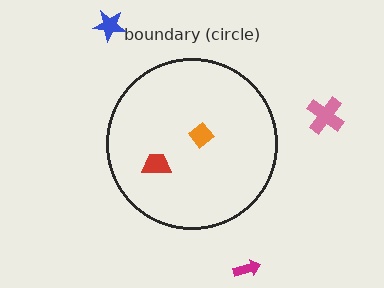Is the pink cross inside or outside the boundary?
Outside.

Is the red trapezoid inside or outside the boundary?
Inside.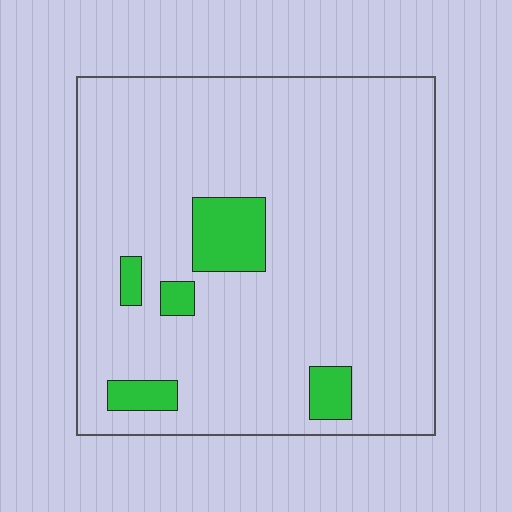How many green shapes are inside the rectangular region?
5.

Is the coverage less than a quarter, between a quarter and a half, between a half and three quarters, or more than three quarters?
Less than a quarter.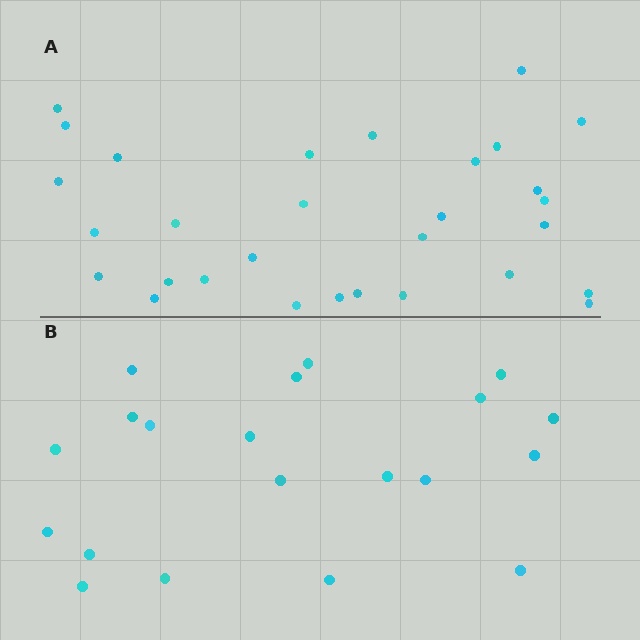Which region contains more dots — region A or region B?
Region A (the top region) has more dots.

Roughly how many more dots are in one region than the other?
Region A has roughly 10 or so more dots than region B.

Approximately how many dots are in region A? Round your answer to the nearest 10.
About 30 dots.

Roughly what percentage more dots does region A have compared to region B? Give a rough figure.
About 50% more.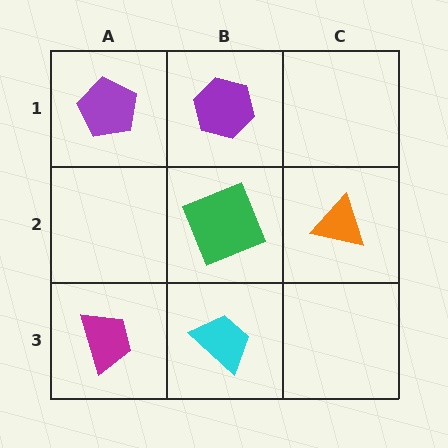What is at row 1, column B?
A purple hexagon.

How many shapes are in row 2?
2 shapes.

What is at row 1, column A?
A purple pentagon.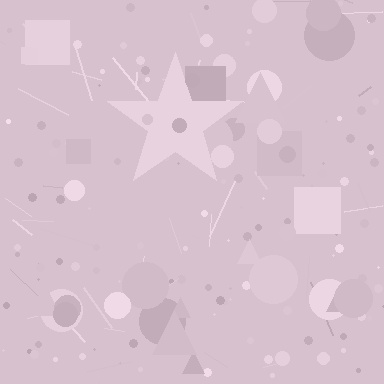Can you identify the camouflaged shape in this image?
The camouflaged shape is a star.